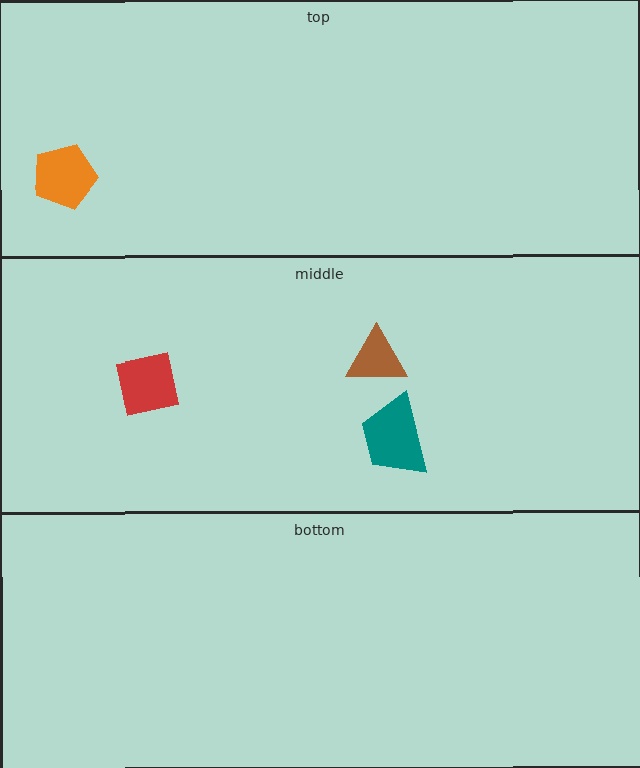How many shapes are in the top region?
1.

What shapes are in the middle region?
The brown triangle, the red square, the teal trapezoid.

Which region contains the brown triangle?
The middle region.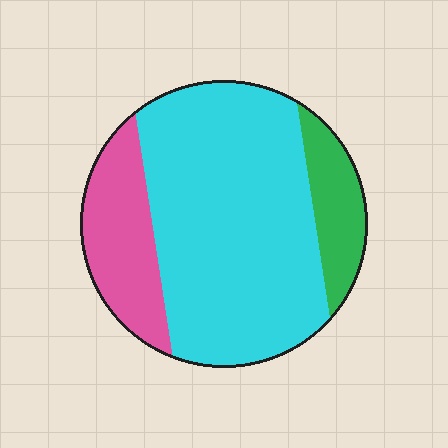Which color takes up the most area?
Cyan, at roughly 65%.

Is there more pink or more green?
Pink.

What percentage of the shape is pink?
Pink covers 20% of the shape.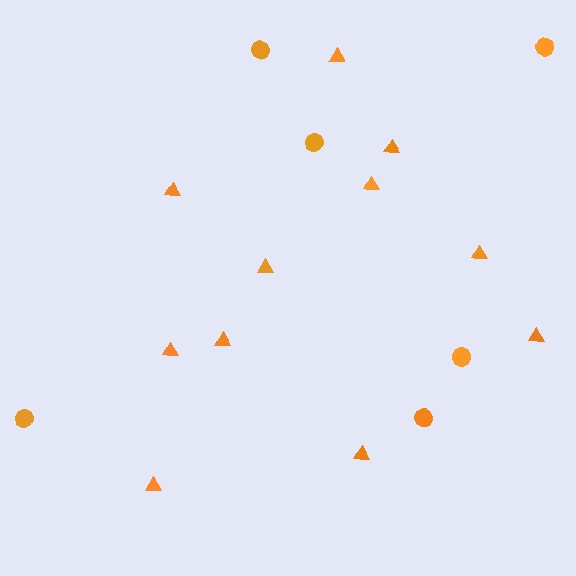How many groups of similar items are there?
There are 2 groups: one group of circles (6) and one group of triangles (11).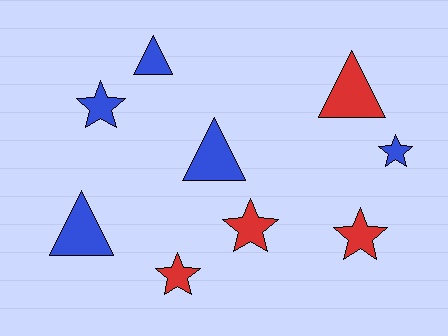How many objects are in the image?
There are 9 objects.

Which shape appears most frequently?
Star, with 5 objects.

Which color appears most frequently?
Blue, with 5 objects.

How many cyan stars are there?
There are no cyan stars.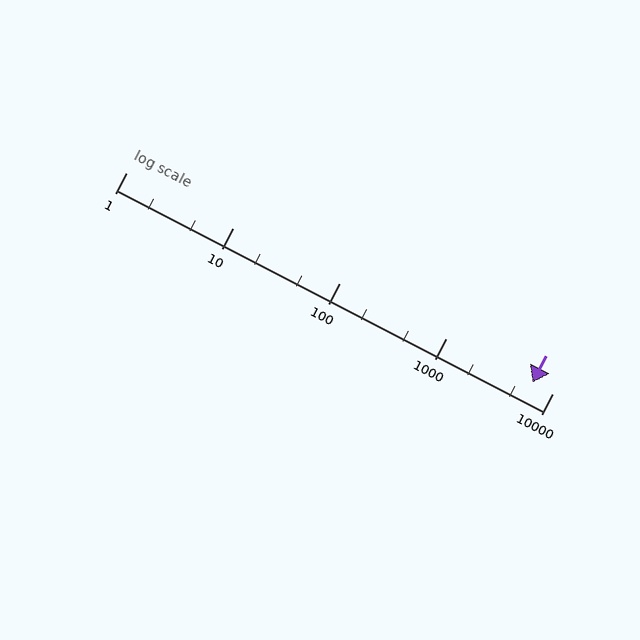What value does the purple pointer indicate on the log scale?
The pointer indicates approximately 6500.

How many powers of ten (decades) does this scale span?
The scale spans 4 decades, from 1 to 10000.